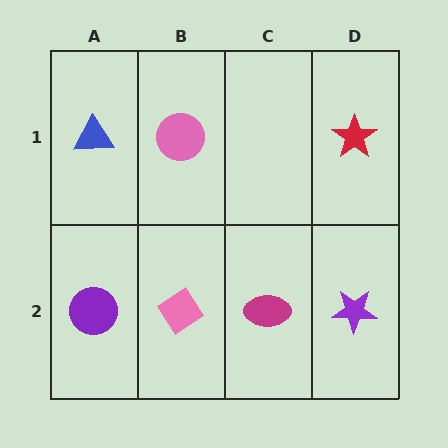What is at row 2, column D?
A purple star.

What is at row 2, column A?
A purple circle.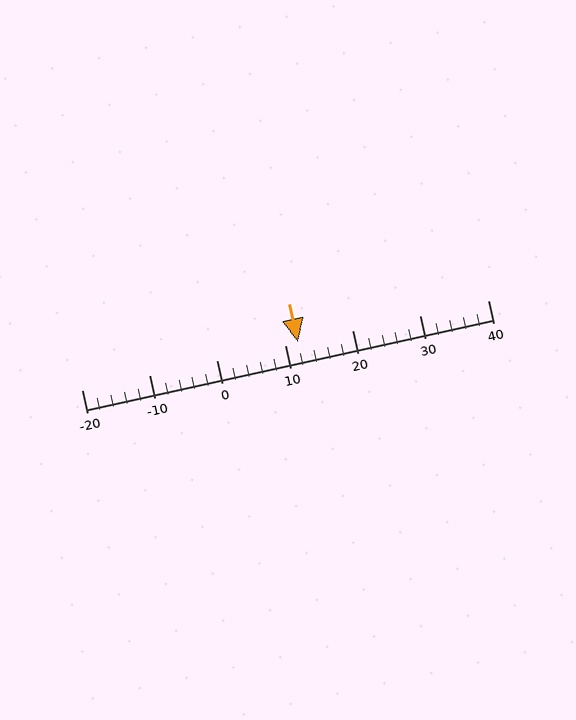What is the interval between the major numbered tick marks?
The major tick marks are spaced 10 units apart.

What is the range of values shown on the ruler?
The ruler shows values from -20 to 40.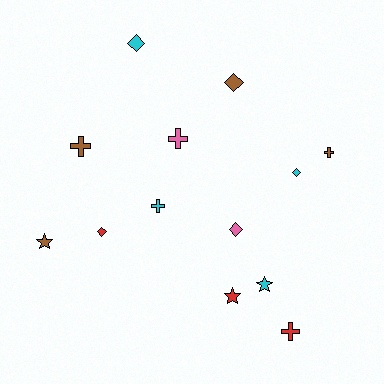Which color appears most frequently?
Cyan, with 4 objects.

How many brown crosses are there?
There are 2 brown crosses.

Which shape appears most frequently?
Cross, with 5 objects.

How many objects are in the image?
There are 13 objects.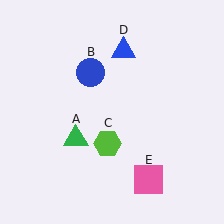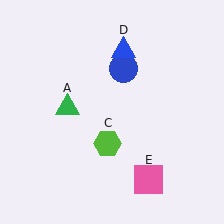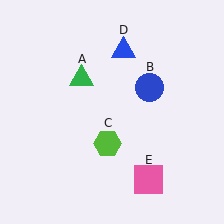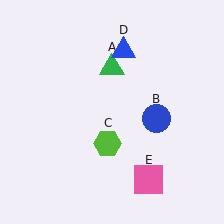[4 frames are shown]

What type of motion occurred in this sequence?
The green triangle (object A), blue circle (object B) rotated clockwise around the center of the scene.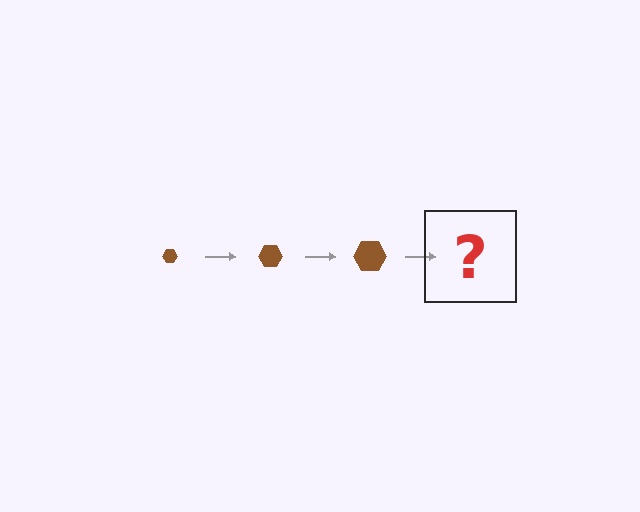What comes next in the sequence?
The next element should be a brown hexagon, larger than the previous one.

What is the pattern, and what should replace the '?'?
The pattern is that the hexagon gets progressively larger each step. The '?' should be a brown hexagon, larger than the previous one.